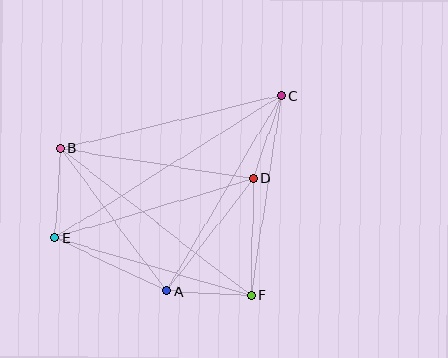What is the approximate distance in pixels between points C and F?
The distance between C and F is approximately 202 pixels.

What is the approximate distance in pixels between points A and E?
The distance between A and E is approximately 124 pixels.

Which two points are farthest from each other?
Points C and E are farthest from each other.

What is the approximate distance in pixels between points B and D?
The distance between B and D is approximately 195 pixels.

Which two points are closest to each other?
Points A and F are closest to each other.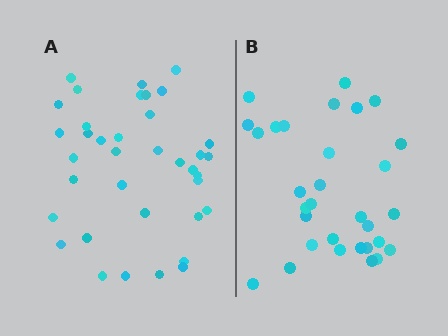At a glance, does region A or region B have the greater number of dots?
Region A (the left region) has more dots.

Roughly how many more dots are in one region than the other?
Region A has about 6 more dots than region B.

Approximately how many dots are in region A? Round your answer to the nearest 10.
About 40 dots. (The exact count is 37, which rounds to 40.)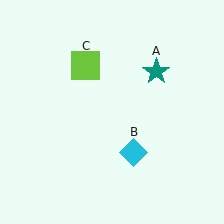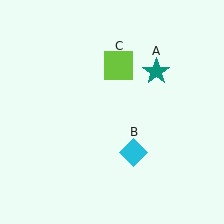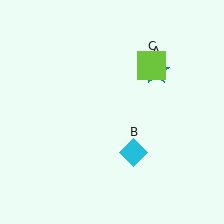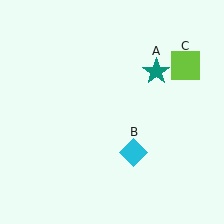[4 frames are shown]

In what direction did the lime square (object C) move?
The lime square (object C) moved right.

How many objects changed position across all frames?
1 object changed position: lime square (object C).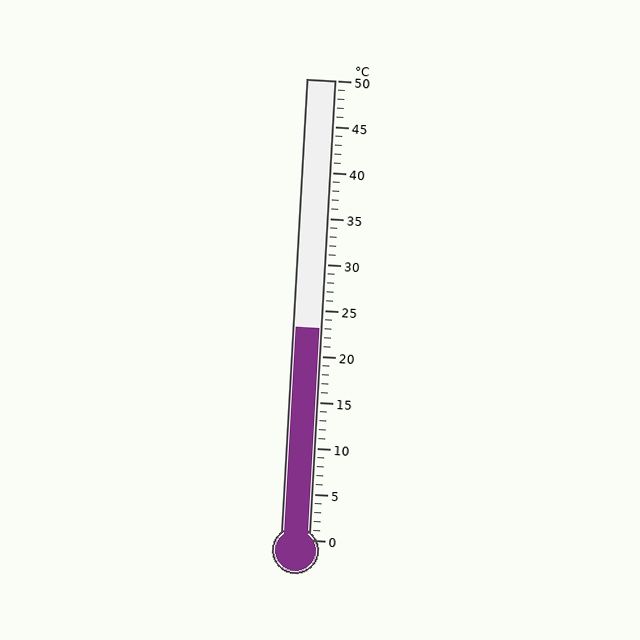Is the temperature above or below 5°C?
The temperature is above 5°C.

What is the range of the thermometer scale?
The thermometer scale ranges from 0°C to 50°C.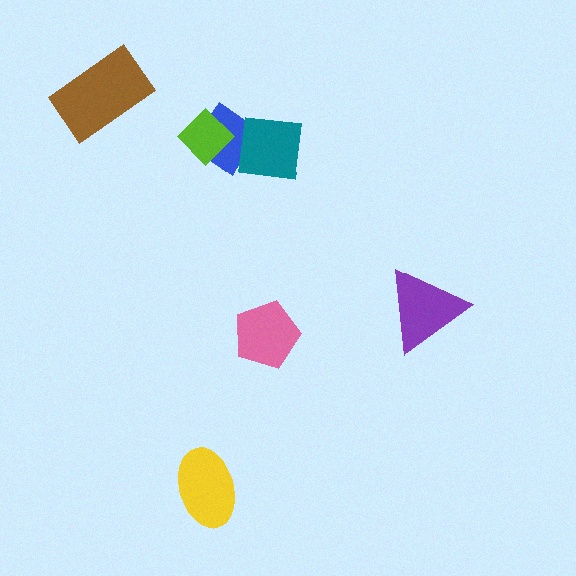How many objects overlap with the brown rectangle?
0 objects overlap with the brown rectangle.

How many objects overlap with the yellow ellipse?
0 objects overlap with the yellow ellipse.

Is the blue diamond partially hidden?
Yes, it is partially covered by another shape.